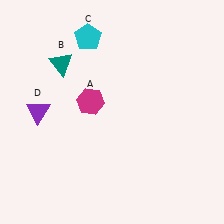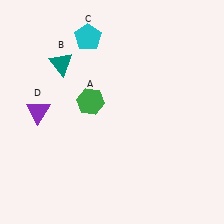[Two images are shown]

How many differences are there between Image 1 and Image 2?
There is 1 difference between the two images.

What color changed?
The hexagon (A) changed from magenta in Image 1 to green in Image 2.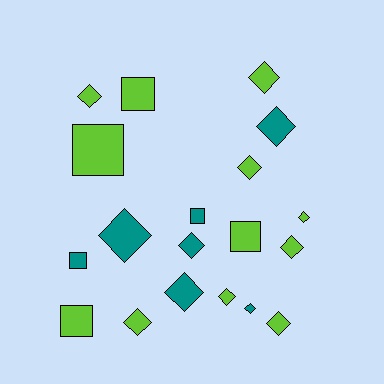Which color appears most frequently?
Lime, with 12 objects.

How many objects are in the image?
There are 19 objects.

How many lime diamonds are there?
There are 8 lime diamonds.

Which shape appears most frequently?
Diamond, with 13 objects.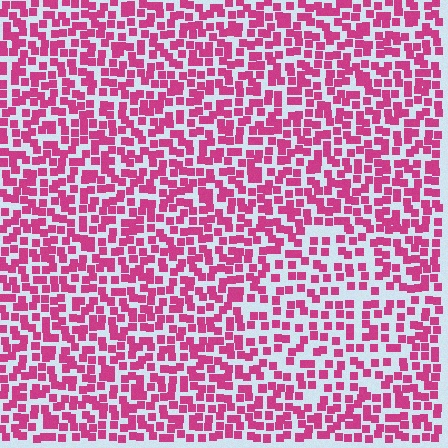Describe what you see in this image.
The image contains small magenta elements arranged at two different densities. A circle-shaped region is visible where the elements are less densely packed than the surrounding area.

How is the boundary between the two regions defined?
The boundary is defined by a change in element density (approximately 1.6x ratio). All elements are the same color, size, and shape.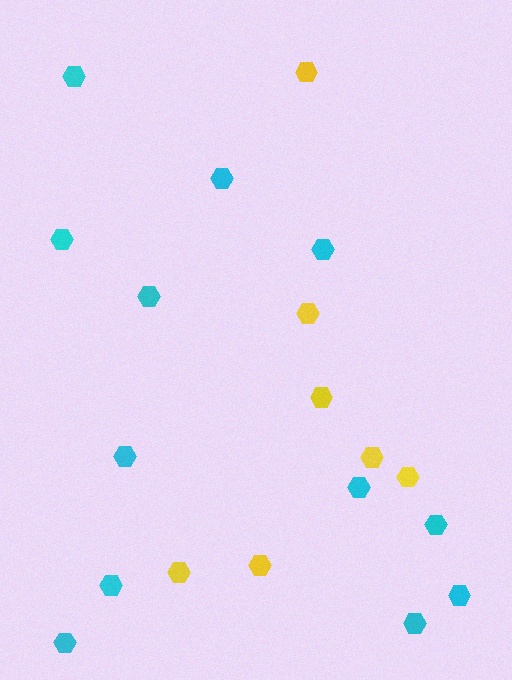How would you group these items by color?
There are 2 groups: one group of yellow hexagons (7) and one group of cyan hexagons (12).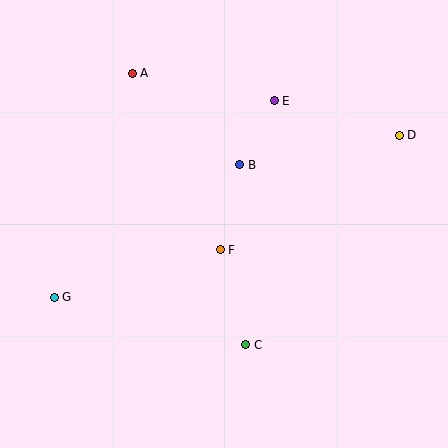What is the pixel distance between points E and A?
The distance between E and A is 145 pixels.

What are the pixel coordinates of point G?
Point G is at (54, 297).